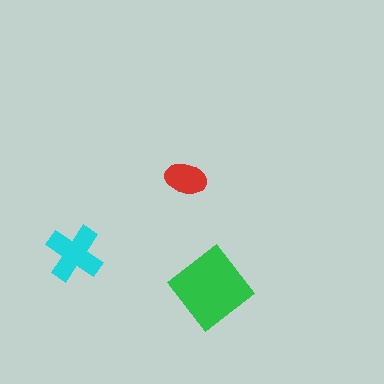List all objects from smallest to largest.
The red ellipse, the cyan cross, the green diamond.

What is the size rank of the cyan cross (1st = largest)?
2nd.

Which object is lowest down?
The green diamond is bottommost.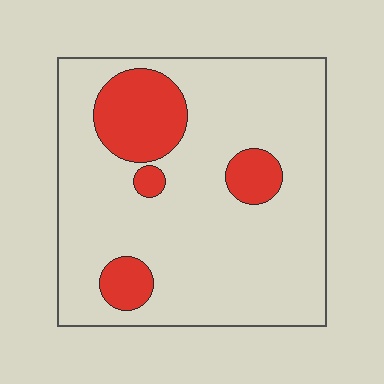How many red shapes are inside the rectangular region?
4.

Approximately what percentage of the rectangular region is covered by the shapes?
Approximately 20%.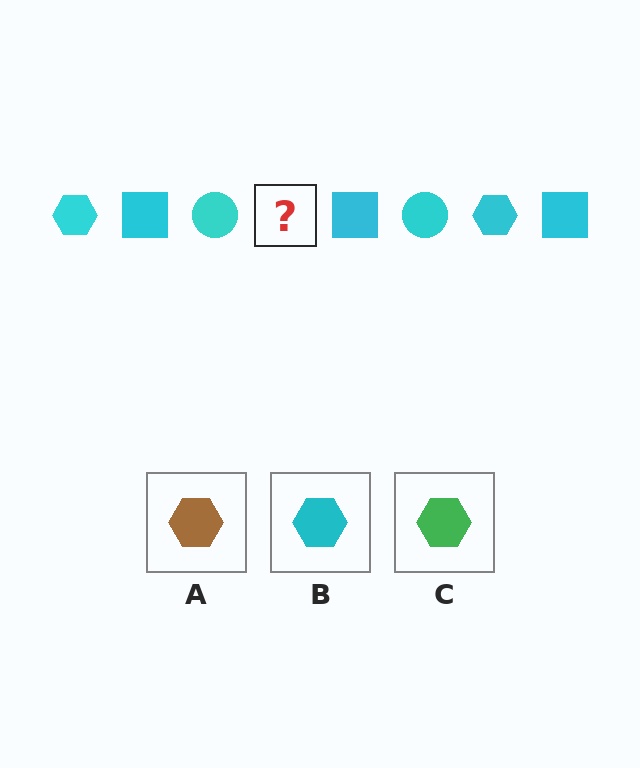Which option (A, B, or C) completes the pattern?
B.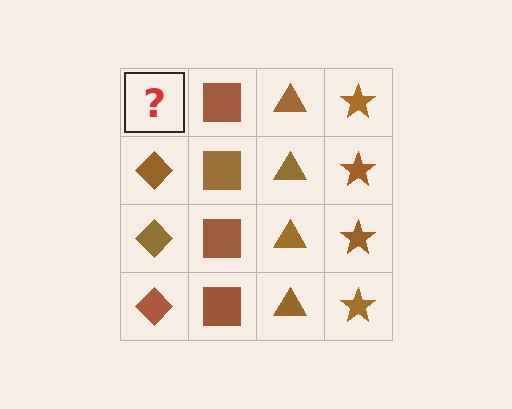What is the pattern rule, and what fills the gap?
The rule is that each column has a consistent shape. The gap should be filled with a brown diamond.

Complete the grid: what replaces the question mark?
The question mark should be replaced with a brown diamond.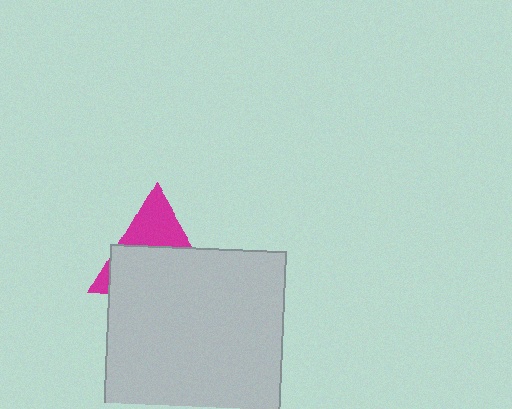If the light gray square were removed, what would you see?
You would see the complete magenta triangle.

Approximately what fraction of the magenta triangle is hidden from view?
Roughly 64% of the magenta triangle is hidden behind the light gray square.